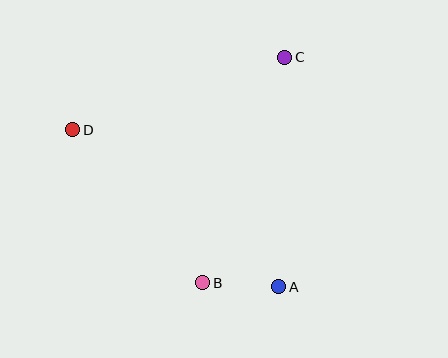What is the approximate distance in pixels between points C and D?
The distance between C and D is approximately 224 pixels.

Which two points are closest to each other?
Points A and B are closest to each other.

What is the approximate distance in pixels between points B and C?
The distance between B and C is approximately 240 pixels.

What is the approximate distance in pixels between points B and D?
The distance between B and D is approximately 201 pixels.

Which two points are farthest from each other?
Points A and D are farthest from each other.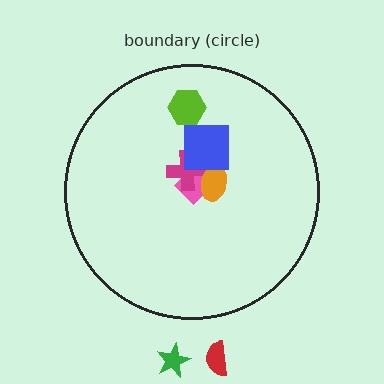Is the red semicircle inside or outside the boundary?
Outside.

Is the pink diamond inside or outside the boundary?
Inside.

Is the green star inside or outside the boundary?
Outside.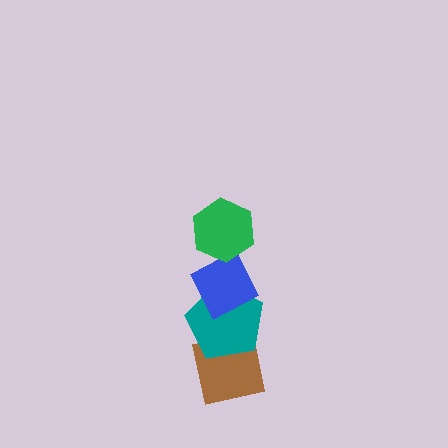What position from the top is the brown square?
The brown square is 4th from the top.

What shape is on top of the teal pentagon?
The blue diamond is on top of the teal pentagon.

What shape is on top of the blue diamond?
The green hexagon is on top of the blue diamond.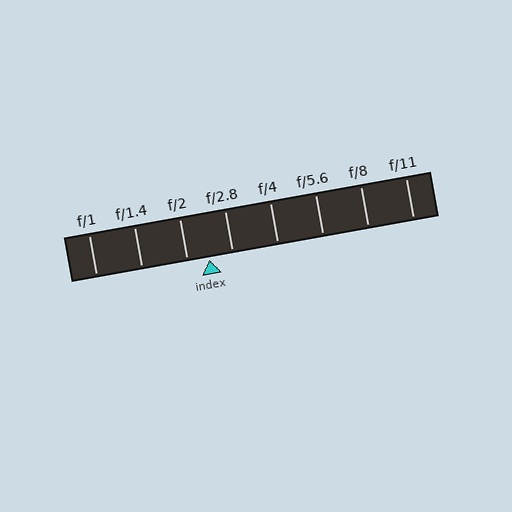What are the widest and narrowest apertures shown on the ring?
The widest aperture shown is f/1 and the narrowest is f/11.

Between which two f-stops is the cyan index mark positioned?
The index mark is between f/2 and f/2.8.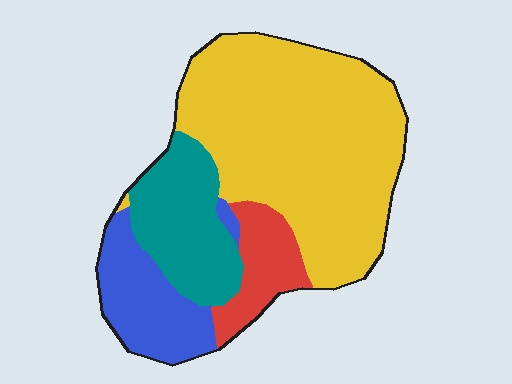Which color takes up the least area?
Red, at roughly 10%.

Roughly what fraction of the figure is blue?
Blue covers about 15% of the figure.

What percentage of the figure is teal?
Teal takes up about one sixth (1/6) of the figure.